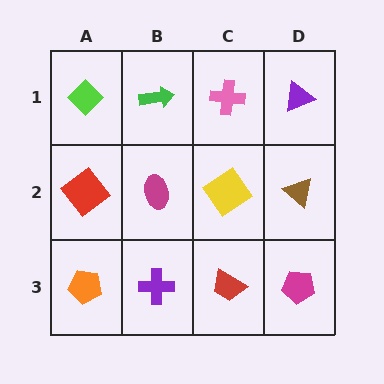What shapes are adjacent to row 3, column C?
A yellow diamond (row 2, column C), a purple cross (row 3, column B), a magenta pentagon (row 3, column D).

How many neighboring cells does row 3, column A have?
2.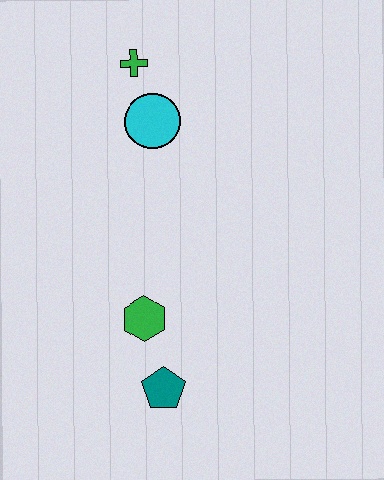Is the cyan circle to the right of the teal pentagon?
No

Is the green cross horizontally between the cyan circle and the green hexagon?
No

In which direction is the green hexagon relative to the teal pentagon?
The green hexagon is above the teal pentagon.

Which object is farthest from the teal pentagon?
The green cross is farthest from the teal pentagon.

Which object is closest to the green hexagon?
The teal pentagon is closest to the green hexagon.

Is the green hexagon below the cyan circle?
Yes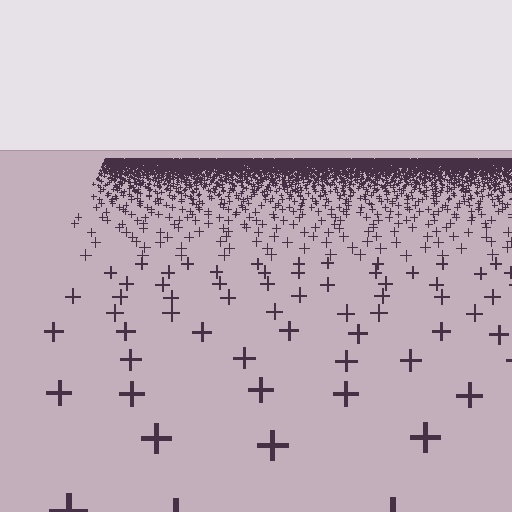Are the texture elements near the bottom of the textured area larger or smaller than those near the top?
Larger. Near the bottom, elements are closer to the viewer and appear at a bigger on-screen size.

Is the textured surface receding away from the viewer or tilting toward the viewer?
The surface is receding away from the viewer. Texture elements get smaller and denser toward the top.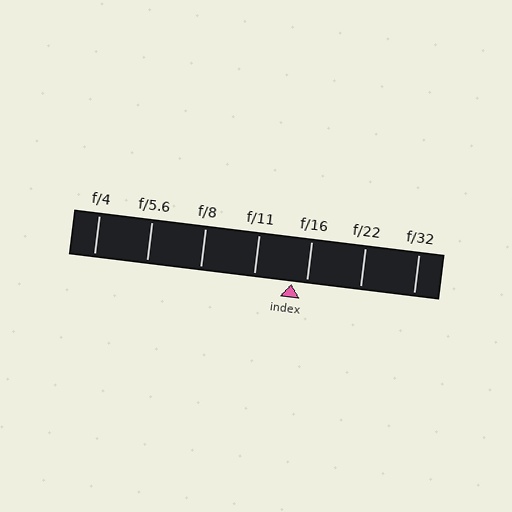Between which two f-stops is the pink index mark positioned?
The index mark is between f/11 and f/16.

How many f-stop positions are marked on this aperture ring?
There are 7 f-stop positions marked.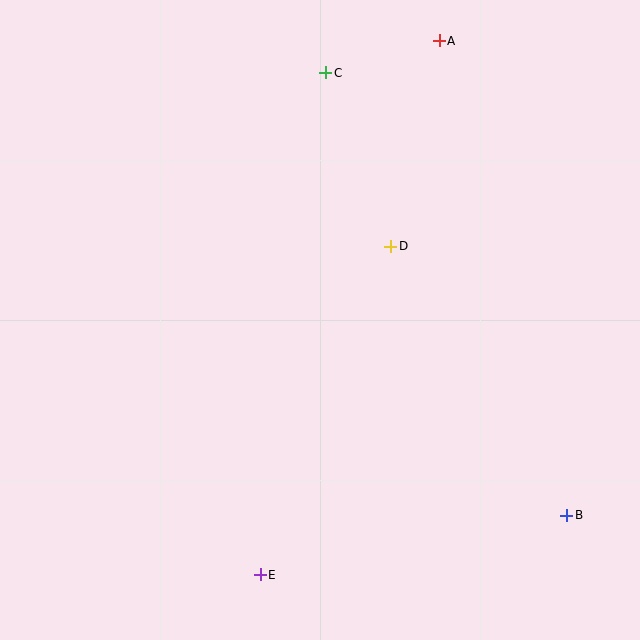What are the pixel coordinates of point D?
Point D is at (391, 246).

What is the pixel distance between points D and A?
The distance between D and A is 211 pixels.